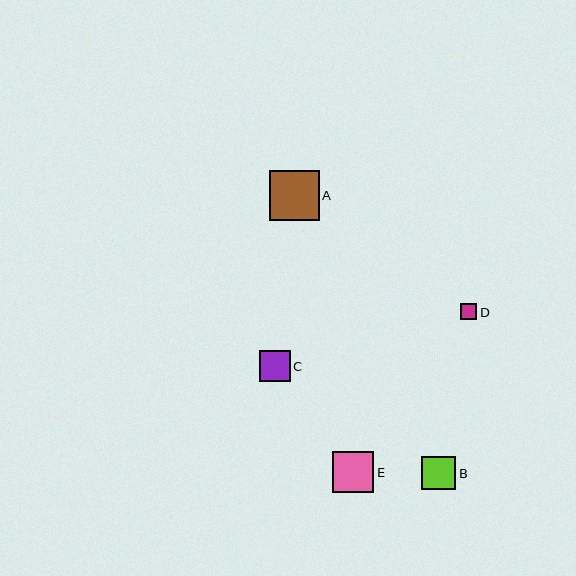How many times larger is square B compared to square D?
Square B is approximately 2.1 times the size of square D.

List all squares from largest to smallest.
From largest to smallest: A, E, B, C, D.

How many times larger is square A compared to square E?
Square A is approximately 1.2 times the size of square E.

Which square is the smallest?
Square D is the smallest with a size of approximately 16 pixels.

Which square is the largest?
Square A is the largest with a size of approximately 50 pixels.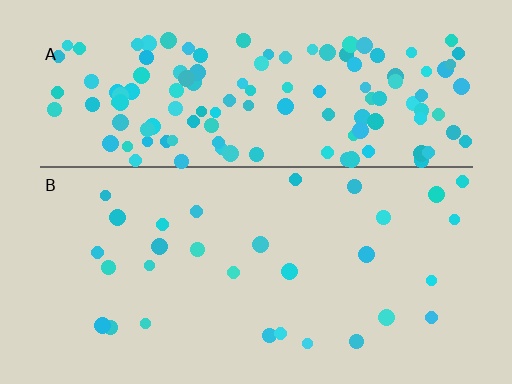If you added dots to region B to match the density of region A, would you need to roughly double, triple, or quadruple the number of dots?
Approximately quadruple.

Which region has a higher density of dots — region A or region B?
A (the top).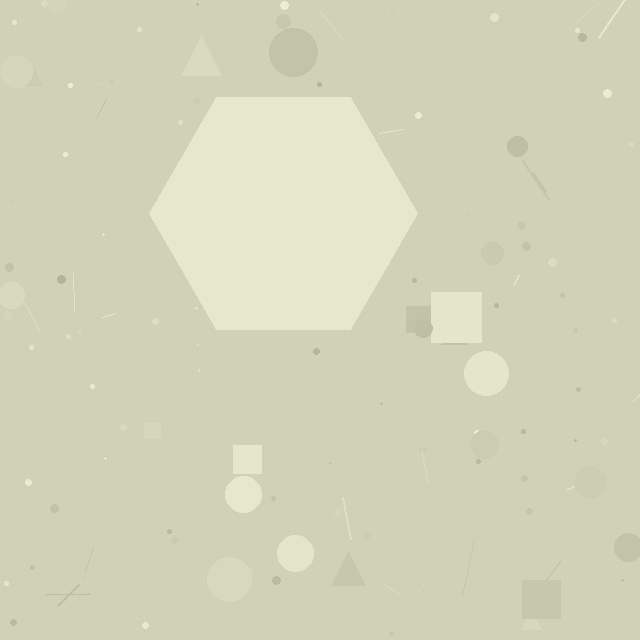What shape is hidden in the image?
A hexagon is hidden in the image.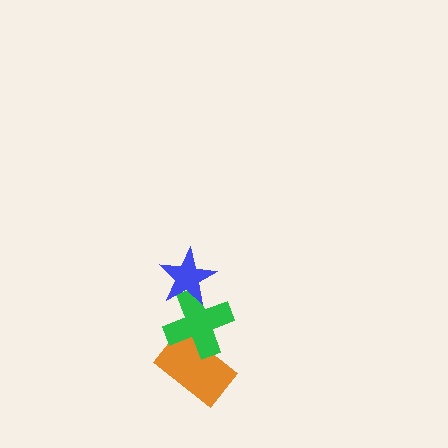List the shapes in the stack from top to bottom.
From top to bottom: the blue star, the green cross, the orange rectangle.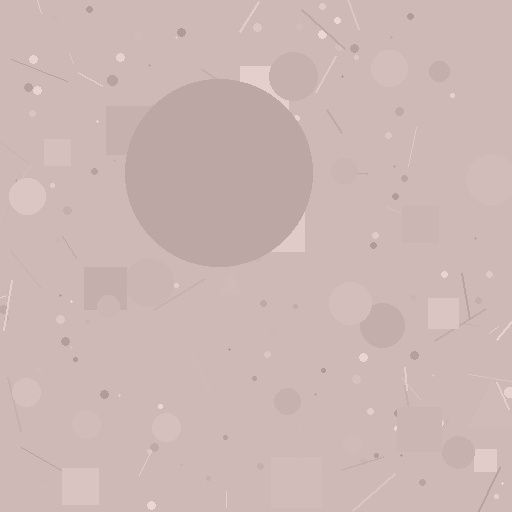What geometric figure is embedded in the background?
A circle is embedded in the background.